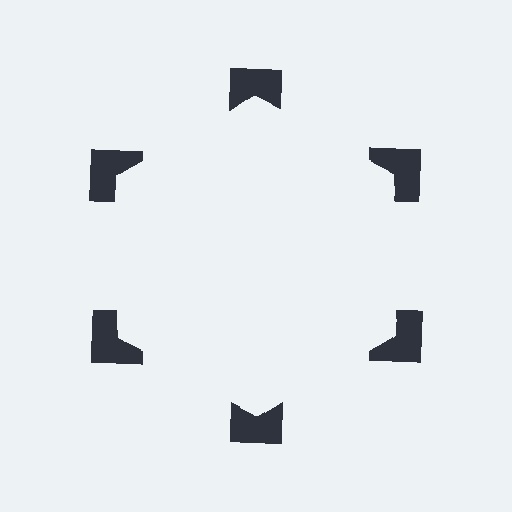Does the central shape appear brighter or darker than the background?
It typically appears slightly brighter than the background, even though no actual brightness change is drawn.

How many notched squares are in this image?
There are 6 — one at each vertex of the illusory hexagon.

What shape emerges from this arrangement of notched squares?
An illusory hexagon — its edges are inferred from the aligned wedge cuts in the notched squares, not physically drawn.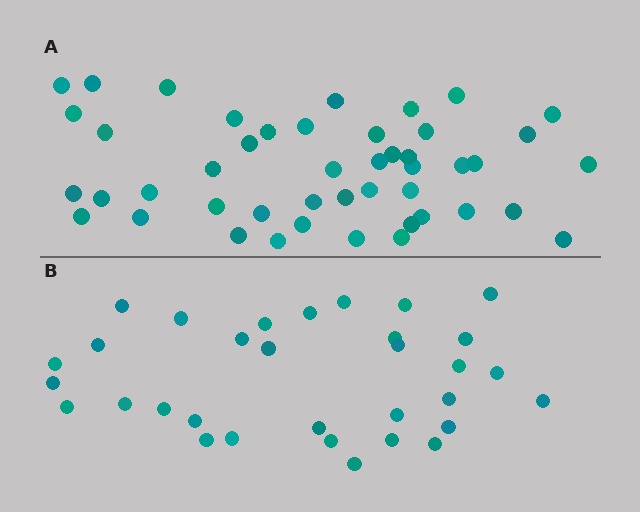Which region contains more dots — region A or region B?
Region A (the top region) has more dots.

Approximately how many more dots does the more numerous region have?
Region A has approximately 15 more dots than region B.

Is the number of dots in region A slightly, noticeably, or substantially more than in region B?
Region A has noticeably more, but not dramatically so. The ratio is roughly 1.4 to 1.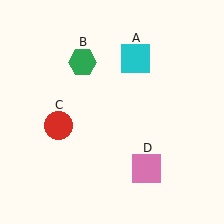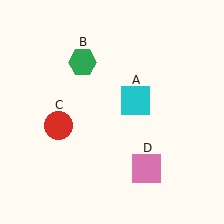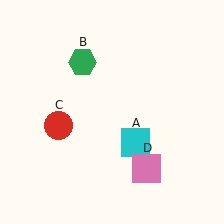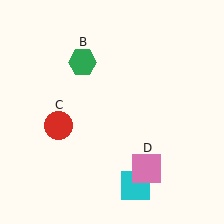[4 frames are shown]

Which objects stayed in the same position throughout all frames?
Green hexagon (object B) and red circle (object C) and pink square (object D) remained stationary.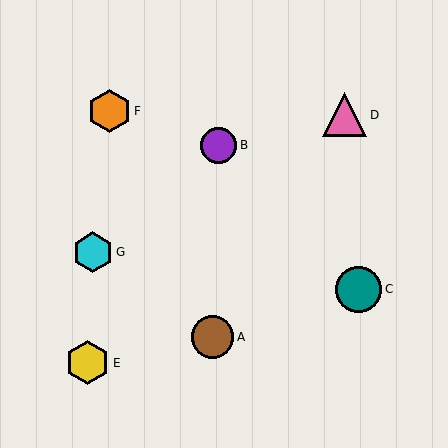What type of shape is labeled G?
Shape G is a cyan hexagon.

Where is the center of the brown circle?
The center of the brown circle is at (212, 337).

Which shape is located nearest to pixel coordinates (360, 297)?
The teal circle (labeled C) at (359, 289) is nearest to that location.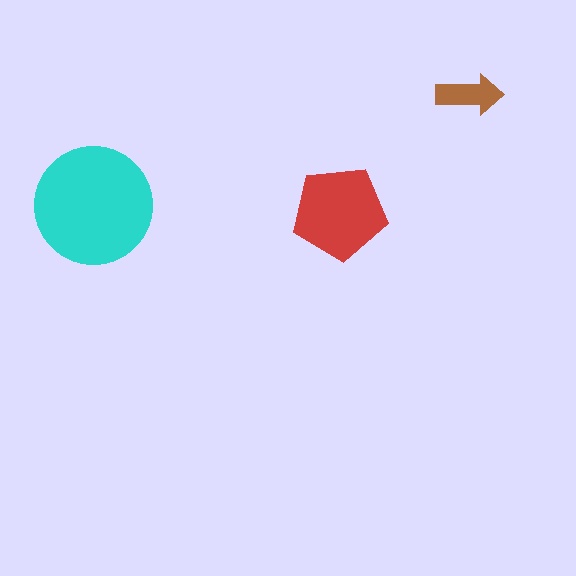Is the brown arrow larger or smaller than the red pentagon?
Smaller.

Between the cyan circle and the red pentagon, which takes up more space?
The cyan circle.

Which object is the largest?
The cyan circle.